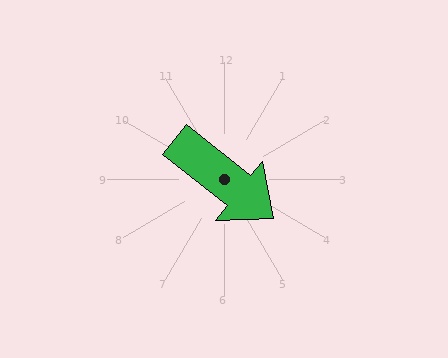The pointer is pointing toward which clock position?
Roughly 4 o'clock.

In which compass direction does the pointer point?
Southeast.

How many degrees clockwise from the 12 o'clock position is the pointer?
Approximately 129 degrees.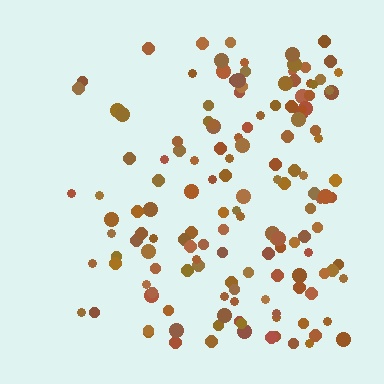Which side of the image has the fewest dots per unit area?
The left.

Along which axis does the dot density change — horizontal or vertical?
Horizontal.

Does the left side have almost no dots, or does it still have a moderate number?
Still a moderate number, just noticeably fewer than the right.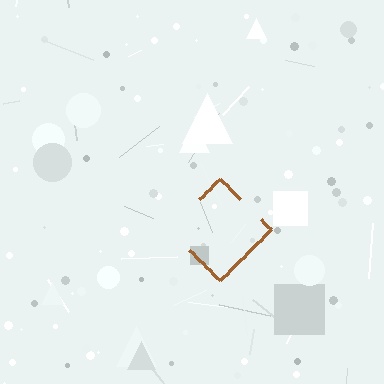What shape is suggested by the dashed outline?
The dashed outline suggests a diamond.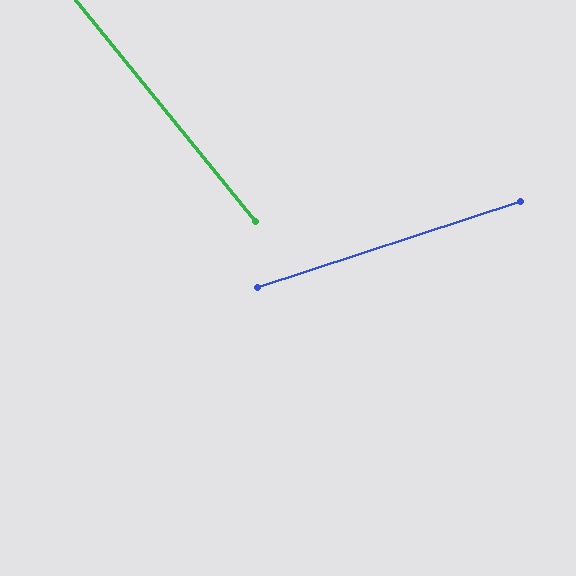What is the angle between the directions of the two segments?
Approximately 69 degrees.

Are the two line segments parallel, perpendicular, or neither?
Neither parallel nor perpendicular — they differ by about 69°.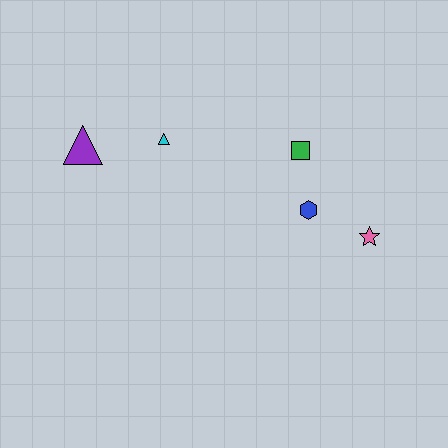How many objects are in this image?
There are 5 objects.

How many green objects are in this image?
There is 1 green object.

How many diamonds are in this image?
There are no diamonds.